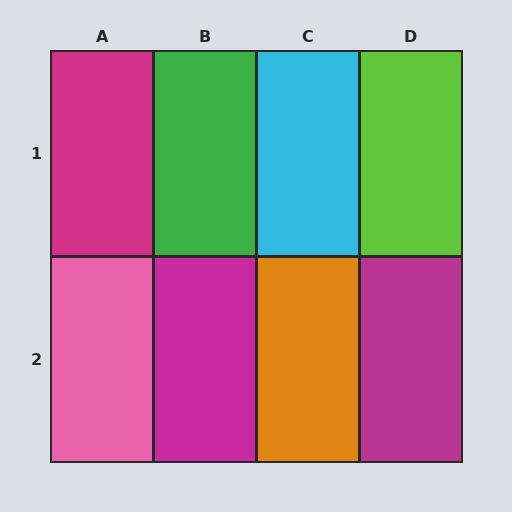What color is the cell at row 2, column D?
Magenta.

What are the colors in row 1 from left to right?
Magenta, green, cyan, lime.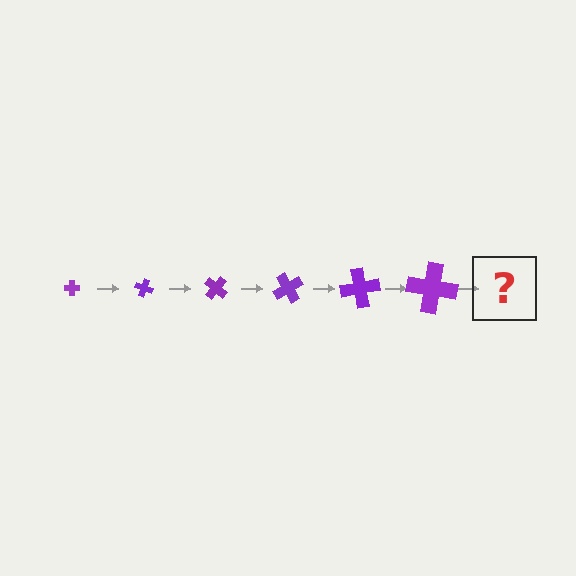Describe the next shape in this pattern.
It should be a cross, larger than the previous one and rotated 120 degrees from the start.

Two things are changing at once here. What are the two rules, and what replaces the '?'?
The two rules are that the cross grows larger each step and it rotates 20 degrees each step. The '?' should be a cross, larger than the previous one and rotated 120 degrees from the start.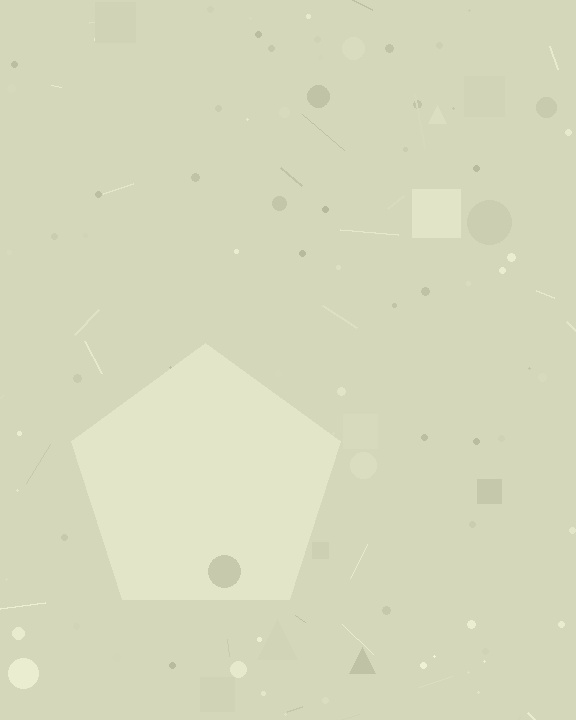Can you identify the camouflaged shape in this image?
The camouflaged shape is a pentagon.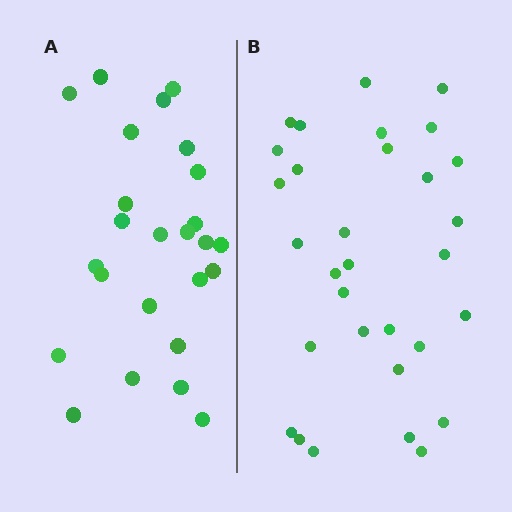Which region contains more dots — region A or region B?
Region B (the right region) has more dots.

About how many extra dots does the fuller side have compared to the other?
Region B has about 6 more dots than region A.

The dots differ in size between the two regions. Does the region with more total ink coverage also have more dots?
No. Region A has more total ink coverage because its dots are larger, but region B actually contains more individual dots. Total area can be misleading — the number of items is what matters here.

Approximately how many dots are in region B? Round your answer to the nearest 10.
About 30 dots. (The exact count is 31, which rounds to 30.)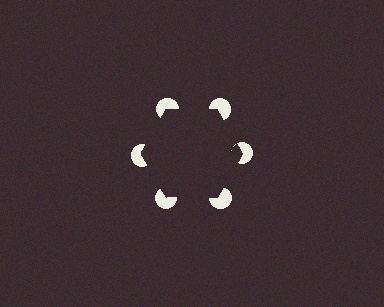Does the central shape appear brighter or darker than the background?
It typically appears slightly darker than the background, even though no actual brightness change is drawn.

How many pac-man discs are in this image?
There are 6 — one at each vertex of the illusory hexagon.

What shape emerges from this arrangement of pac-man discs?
An illusory hexagon — its edges are inferred from the aligned wedge cuts in the pac-man discs, not physically drawn.